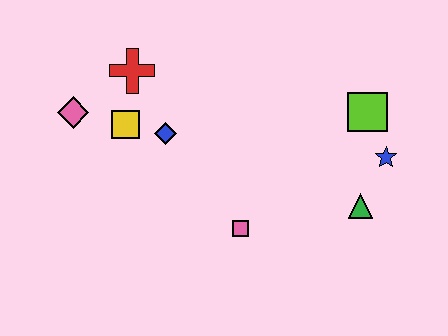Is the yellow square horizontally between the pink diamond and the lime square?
Yes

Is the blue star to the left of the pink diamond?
No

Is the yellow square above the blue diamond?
Yes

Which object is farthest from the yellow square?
The blue star is farthest from the yellow square.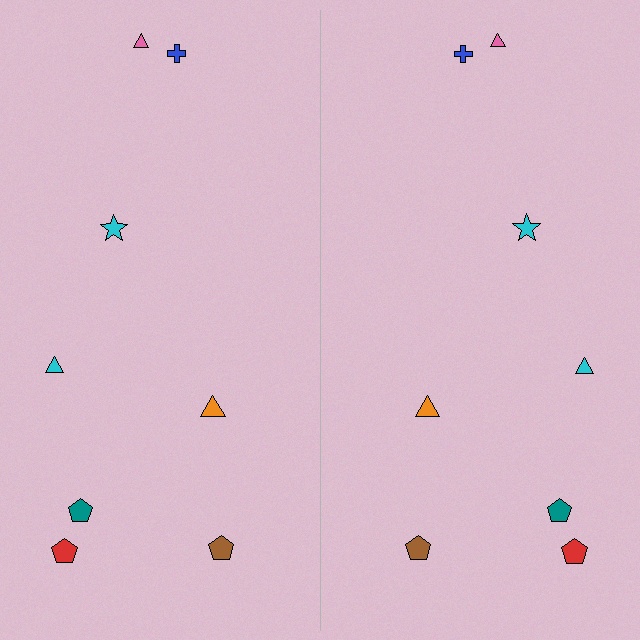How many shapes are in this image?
There are 16 shapes in this image.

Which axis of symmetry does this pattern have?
The pattern has a vertical axis of symmetry running through the center of the image.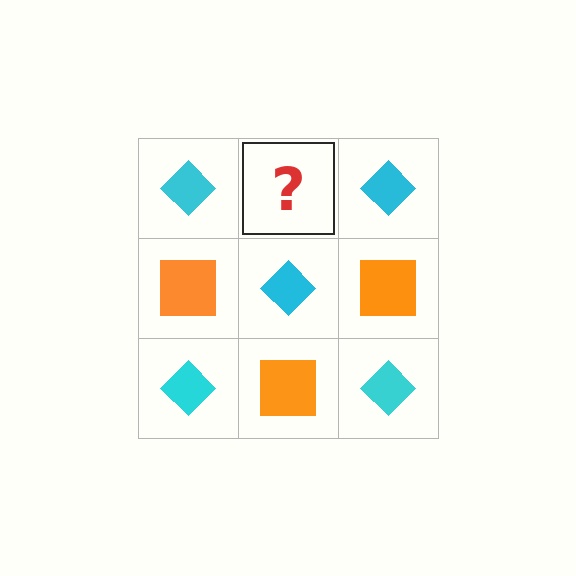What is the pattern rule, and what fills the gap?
The rule is that it alternates cyan diamond and orange square in a checkerboard pattern. The gap should be filled with an orange square.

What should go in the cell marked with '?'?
The missing cell should contain an orange square.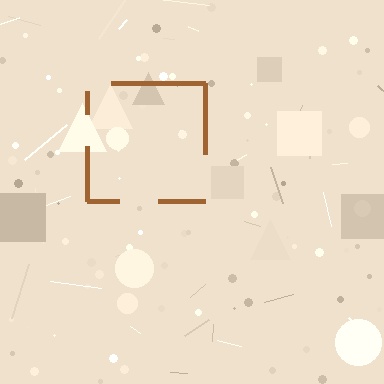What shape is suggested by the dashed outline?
The dashed outline suggests a square.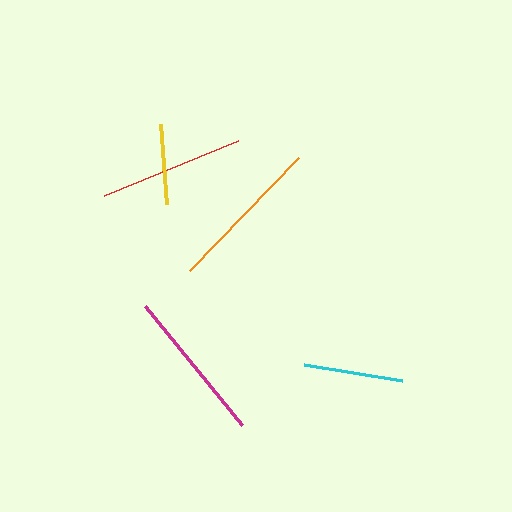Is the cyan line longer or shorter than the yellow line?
The cyan line is longer than the yellow line.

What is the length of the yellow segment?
The yellow segment is approximately 80 pixels long.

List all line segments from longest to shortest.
From longest to shortest: orange, magenta, red, cyan, yellow.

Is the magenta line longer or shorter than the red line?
The magenta line is longer than the red line.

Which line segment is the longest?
The orange line is the longest at approximately 157 pixels.